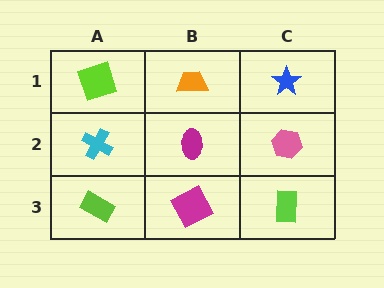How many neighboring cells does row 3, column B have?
3.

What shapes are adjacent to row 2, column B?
An orange trapezoid (row 1, column B), a magenta square (row 3, column B), a cyan cross (row 2, column A), a pink hexagon (row 2, column C).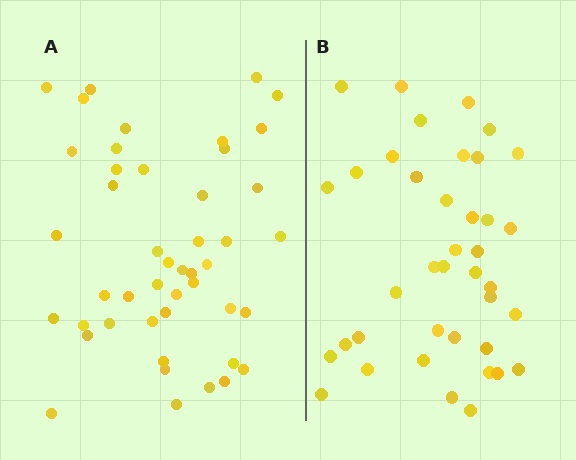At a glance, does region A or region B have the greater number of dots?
Region A (the left region) has more dots.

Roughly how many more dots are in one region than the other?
Region A has roughly 8 or so more dots than region B.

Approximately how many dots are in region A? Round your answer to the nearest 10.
About 50 dots. (The exact count is 46, which rounds to 50.)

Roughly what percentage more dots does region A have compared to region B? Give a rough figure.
About 20% more.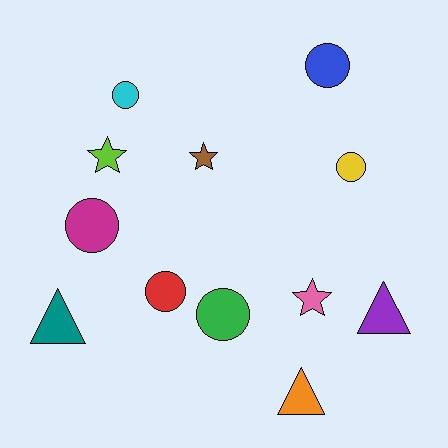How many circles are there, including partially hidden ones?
There are 6 circles.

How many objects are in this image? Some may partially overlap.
There are 12 objects.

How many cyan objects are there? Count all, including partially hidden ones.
There is 1 cyan object.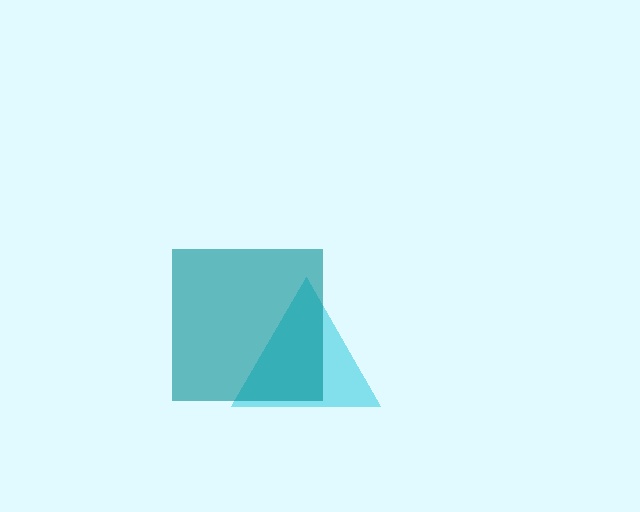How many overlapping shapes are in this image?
There are 2 overlapping shapes in the image.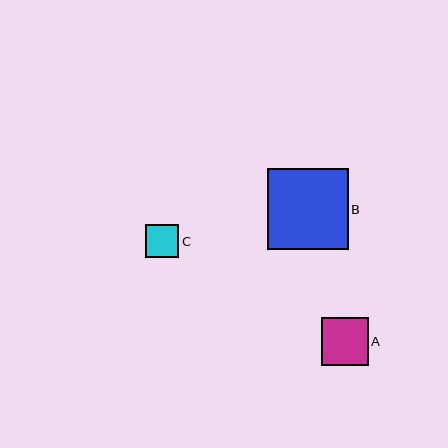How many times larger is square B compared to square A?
Square B is approximately 1.7 times the size of square A.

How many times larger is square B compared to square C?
Square B is approximately 2.4 times the size of square C.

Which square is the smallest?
Square C is the smallest with a size of approximately 33 pixels.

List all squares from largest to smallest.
From largest to smallest: B, A, C.